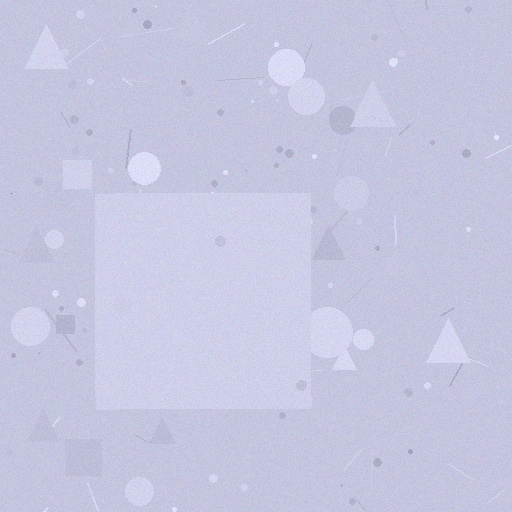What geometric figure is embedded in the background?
A square is embedded in the background.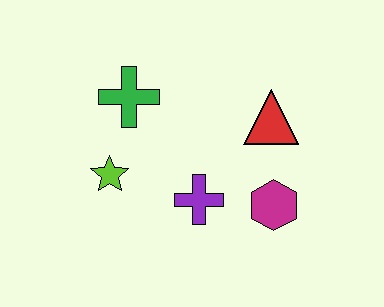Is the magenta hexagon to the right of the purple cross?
Yes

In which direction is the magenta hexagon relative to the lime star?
The magenta hexagon is to the right of the lime star.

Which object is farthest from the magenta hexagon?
The green cross is farthest from the magenta hexagon.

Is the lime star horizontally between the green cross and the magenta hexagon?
No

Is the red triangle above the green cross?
No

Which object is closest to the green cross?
The lime star is closest to the green cross.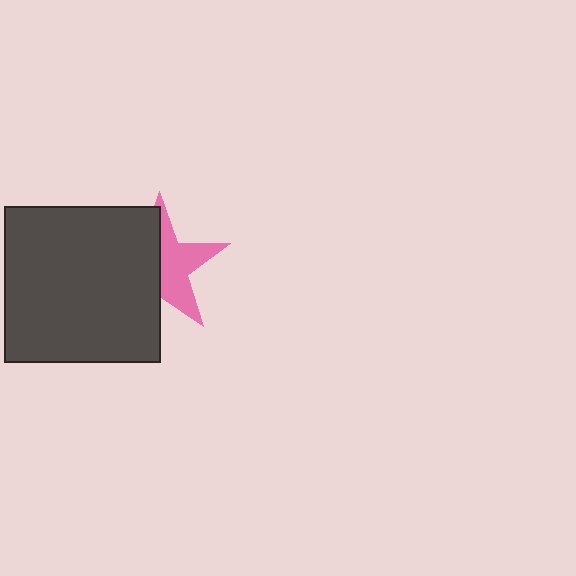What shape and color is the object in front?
The object in front is a dark gray square.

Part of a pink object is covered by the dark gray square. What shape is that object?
It is a star.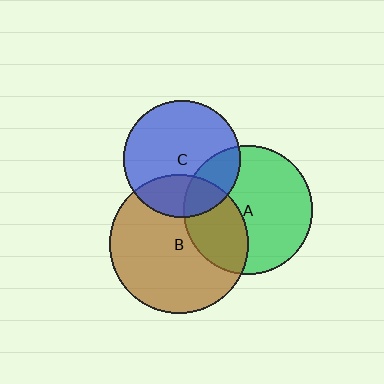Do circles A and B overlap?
Yes.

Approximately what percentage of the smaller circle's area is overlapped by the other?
Approximately 35%.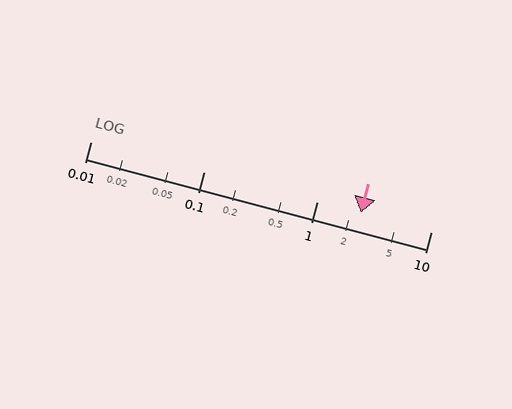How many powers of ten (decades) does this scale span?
The scale spans 3 decades, from 0.01 to 10.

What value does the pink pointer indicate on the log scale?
The pointer indicates approximately 2.4.